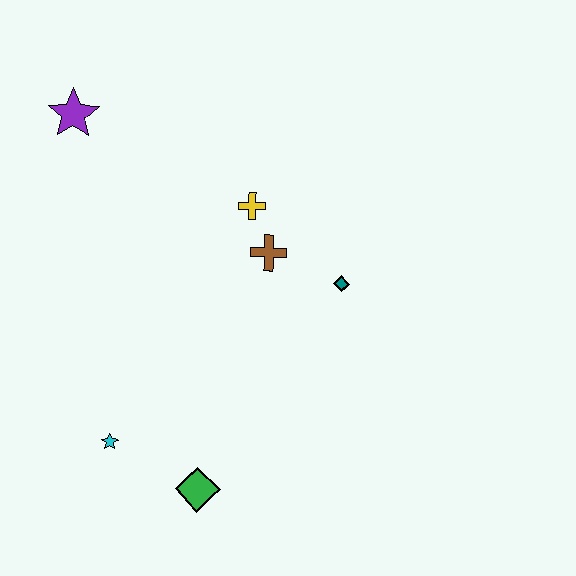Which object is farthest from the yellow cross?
The green diamond is farthest from the yellow cross.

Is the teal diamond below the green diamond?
No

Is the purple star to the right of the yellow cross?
No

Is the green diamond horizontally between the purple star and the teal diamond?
Yes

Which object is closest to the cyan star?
The green diamond is closest to the cyan star.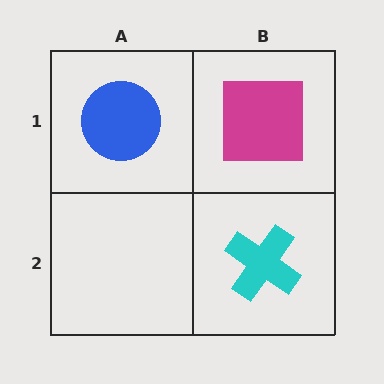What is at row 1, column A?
A blue circle.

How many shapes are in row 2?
1 shape.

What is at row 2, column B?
A cyan cross.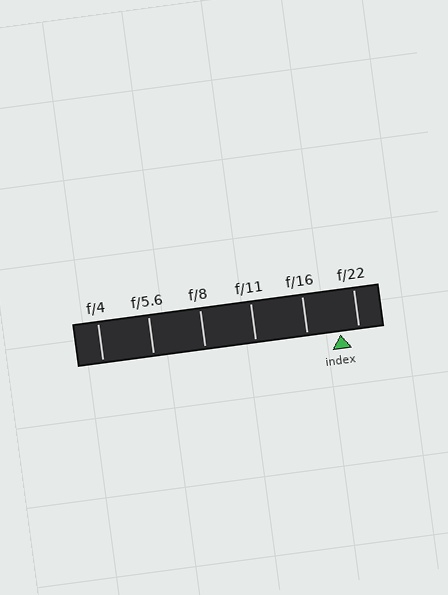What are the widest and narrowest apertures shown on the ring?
The widest aperture shown is f/4 and the narrowest is f/22.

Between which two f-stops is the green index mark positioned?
The index mark is between f/16 and f/22.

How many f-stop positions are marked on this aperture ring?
There are 6 f-stop positions marked.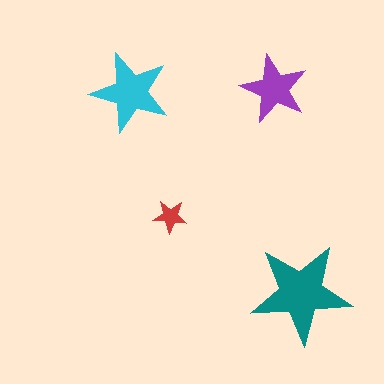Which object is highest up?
The purple star is topmost.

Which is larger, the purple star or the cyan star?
The cyan one.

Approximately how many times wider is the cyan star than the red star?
About 2.5 times wider.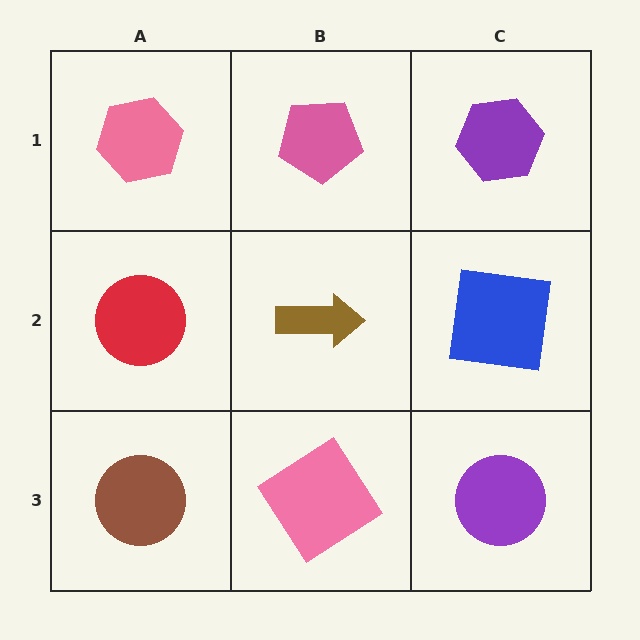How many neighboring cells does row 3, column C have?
2.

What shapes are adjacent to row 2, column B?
A pink pentagon (row 1, column B), a pink diamond (row 3, column B), a red circle (row 2, column A), a blue square (row 2, column C).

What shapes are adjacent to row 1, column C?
A blue square (row 2, column C), a pink pentagon (row 1, column B).